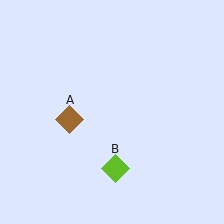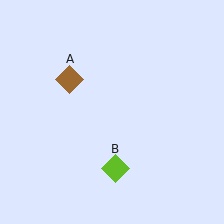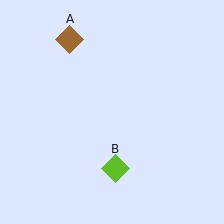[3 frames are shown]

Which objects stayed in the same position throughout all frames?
Lime diamond (object B) remained stationary.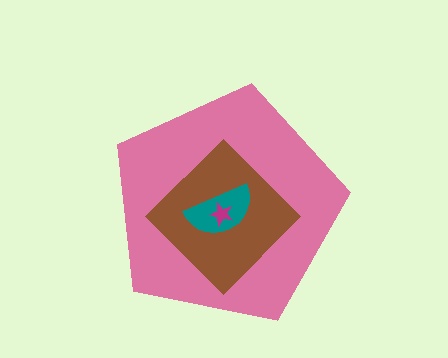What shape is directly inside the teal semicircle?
The magenta star.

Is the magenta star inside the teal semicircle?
Yes.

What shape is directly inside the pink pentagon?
The brown diamond.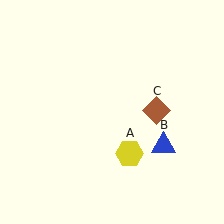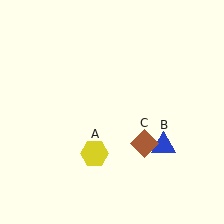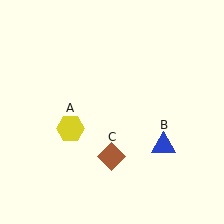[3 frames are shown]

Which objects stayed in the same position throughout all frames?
Blue triangle (object B) remained stationary.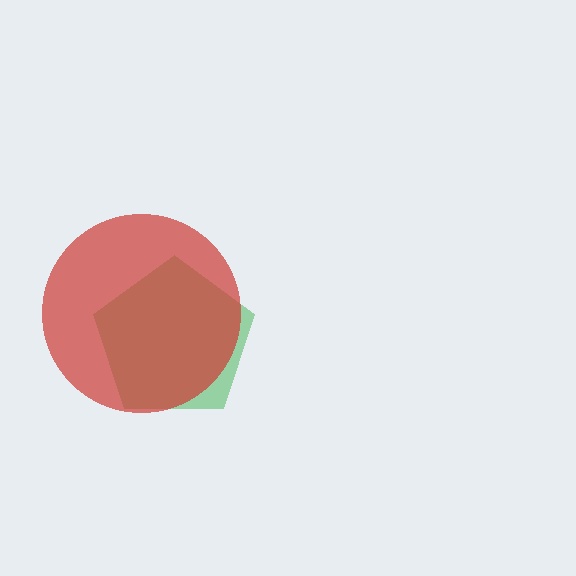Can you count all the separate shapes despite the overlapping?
Yes, there are 2 separate shapes.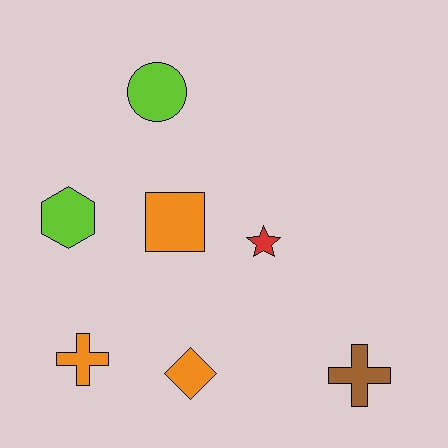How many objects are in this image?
There are 7 objects.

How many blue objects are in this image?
There are no blue objects.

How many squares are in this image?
There is 1 square.